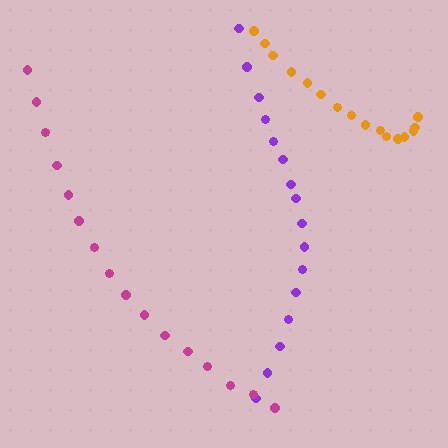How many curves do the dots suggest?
There are 3 distinct paths.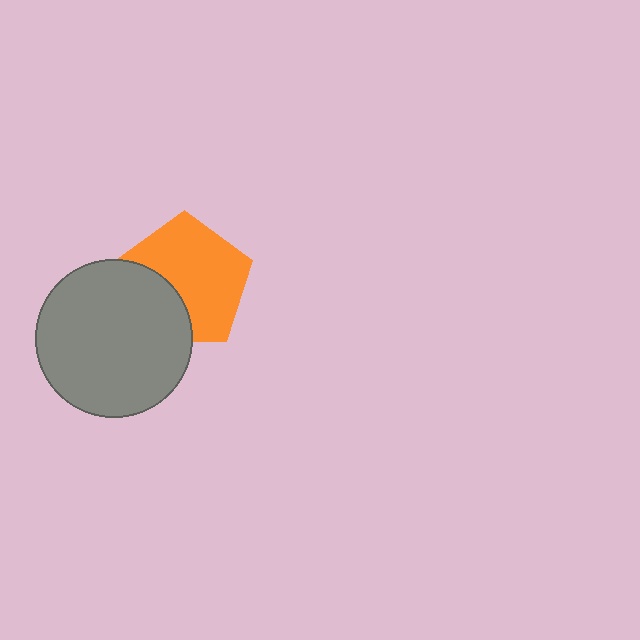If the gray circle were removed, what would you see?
You would see the complete orange pentagon.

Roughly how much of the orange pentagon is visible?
Most of it is visible (roughly 68%).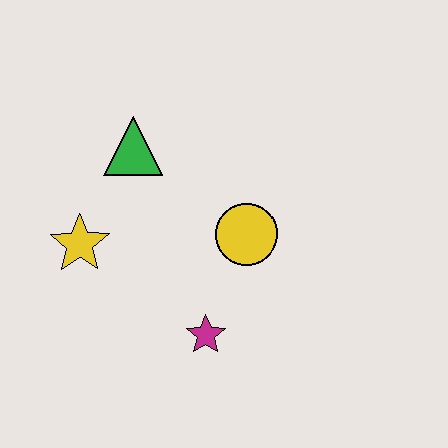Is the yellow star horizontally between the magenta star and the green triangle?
No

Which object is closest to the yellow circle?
The magenta star is closest to the yellow circle.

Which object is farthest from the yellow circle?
The yellow star is farthest from the yellow circle.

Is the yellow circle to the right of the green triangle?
Yes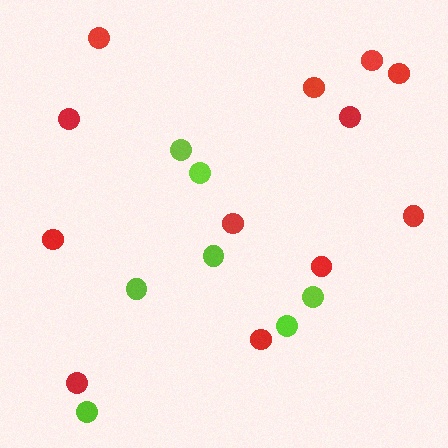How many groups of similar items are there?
There are 2 groups: one group of lime circles (7) and one group of red circles (12).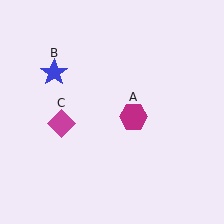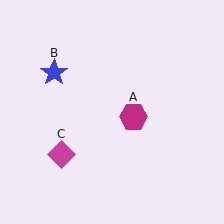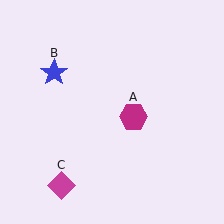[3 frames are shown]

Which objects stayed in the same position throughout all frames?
Magenta hexagon (object A) and blue star (object B) remained stationary.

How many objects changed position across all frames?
1 object changed position: magenta diamond (object C).